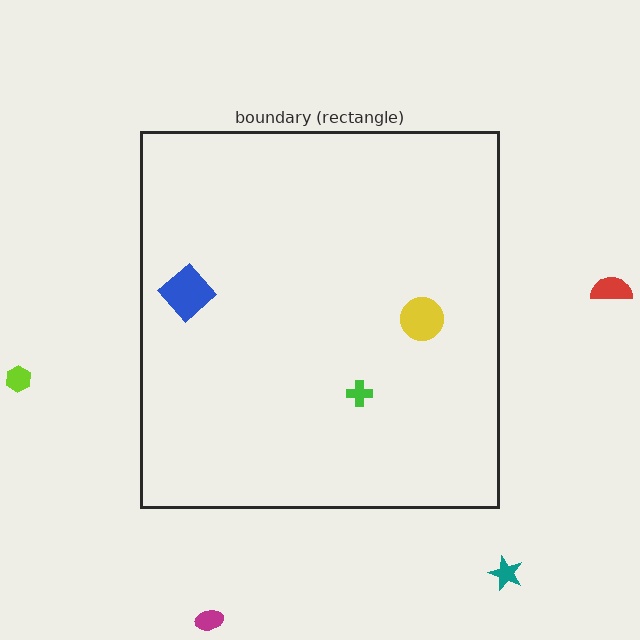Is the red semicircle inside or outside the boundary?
Outside.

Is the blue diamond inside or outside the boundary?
Inside.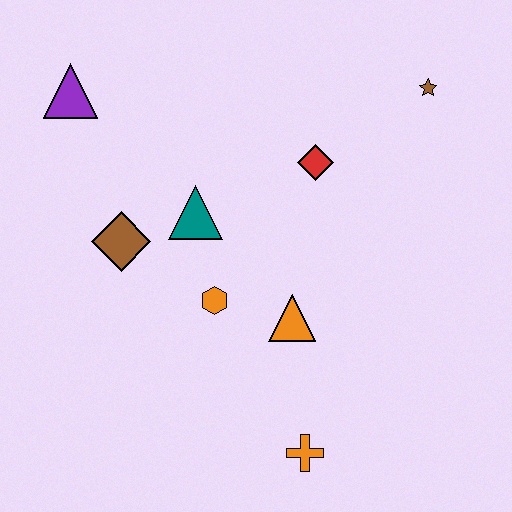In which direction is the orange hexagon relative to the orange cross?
The orange hexagon is above the orange cross.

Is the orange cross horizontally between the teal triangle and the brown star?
Yes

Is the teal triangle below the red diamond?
Yes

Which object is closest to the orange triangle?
The orange hexagon is closest to the orange triangle.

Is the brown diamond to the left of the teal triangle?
Yes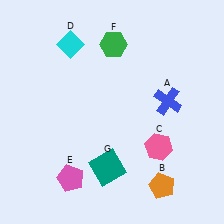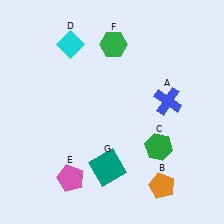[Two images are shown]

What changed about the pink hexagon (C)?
In Image 1, C is pink. In Image 2, it changed to green.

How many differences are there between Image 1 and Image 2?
There is 1 difference between the two images.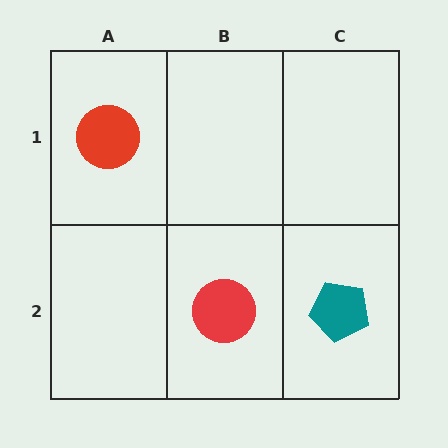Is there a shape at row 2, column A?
No, that cell is empty.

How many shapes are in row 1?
1 shape.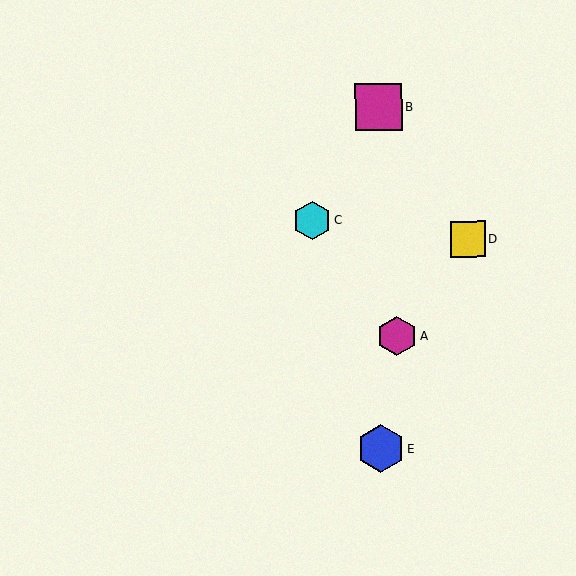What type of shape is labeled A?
Shape A is a magenta hexagon.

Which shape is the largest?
The blue hexagon (labeled E) is the largest.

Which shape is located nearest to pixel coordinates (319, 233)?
The cyan hexagon (labeled C) at (312, 220) is nearest to that location.